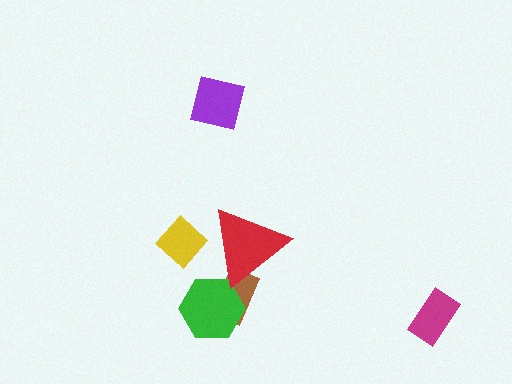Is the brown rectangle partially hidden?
Yes, it is partially covered by another shape.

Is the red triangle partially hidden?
No, no other shape covers it.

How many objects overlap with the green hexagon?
1 object overlaps with the green hexagon.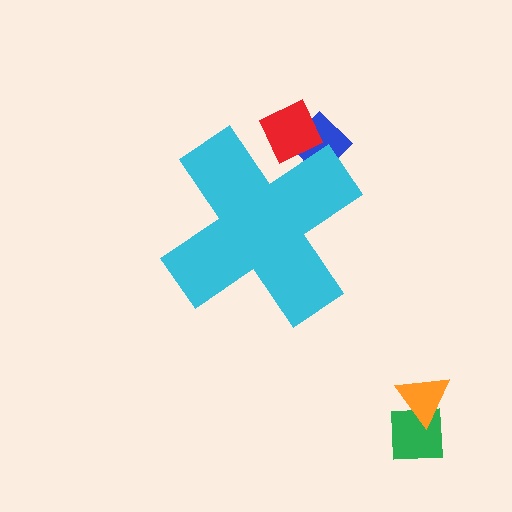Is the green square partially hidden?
No, the green square is fully visible.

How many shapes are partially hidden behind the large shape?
2 shapes are partially hidden.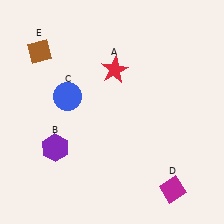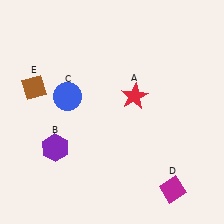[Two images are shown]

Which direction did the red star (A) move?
The red star (A) moved down.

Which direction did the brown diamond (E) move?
The brown diamond (E) moved down.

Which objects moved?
The objects that moved are: the red star (A), the brown diamond (E).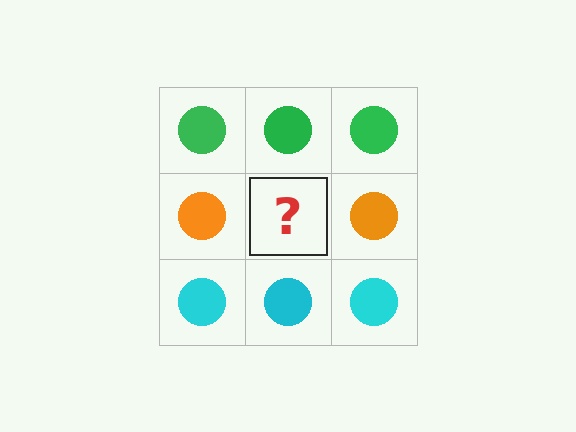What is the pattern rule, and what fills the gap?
The rule is that each row has a consistent color. The gap should be filled with an orange circle.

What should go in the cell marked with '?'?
The missing cell should contain an orange circle.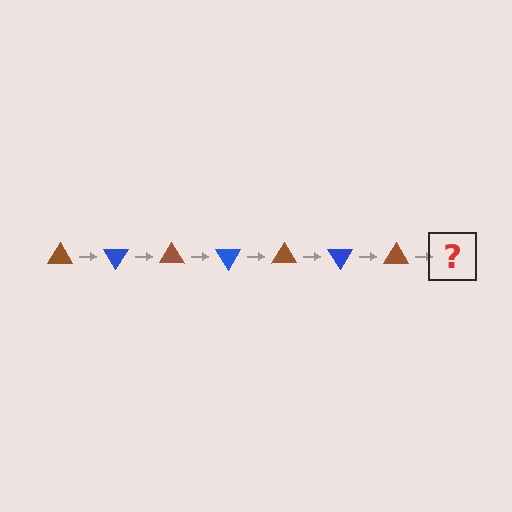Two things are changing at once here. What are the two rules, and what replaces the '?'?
The two rules are that it rotates 60 degrees each step and the color cycles through brown and blue. The '?' should be a blue triangle, rotated 420 degrees from the start.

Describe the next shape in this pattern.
It should be a blue triangle, rotated 420 degrees from the start.